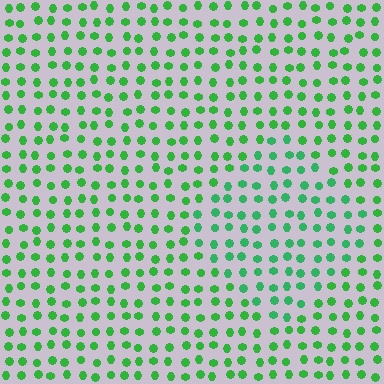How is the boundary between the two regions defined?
The boundary is defined purely by a slight shift in hue (about 19 degrees). Spacing, size, and orientation are identical on both sides.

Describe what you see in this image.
The image is filled with small green elements in a uniform arrangement. A diamond-shaped region is visible where the elements are tinted to a slightly different hue, forming a subtle color boundary.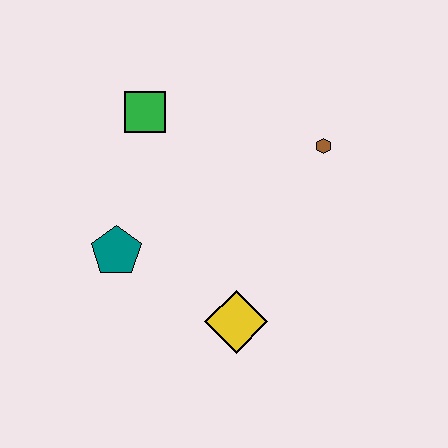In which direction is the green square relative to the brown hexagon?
The green square is to the left of the brown hexagon.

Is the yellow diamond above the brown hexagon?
No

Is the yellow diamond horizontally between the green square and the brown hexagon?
Yes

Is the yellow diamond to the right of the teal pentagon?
Yes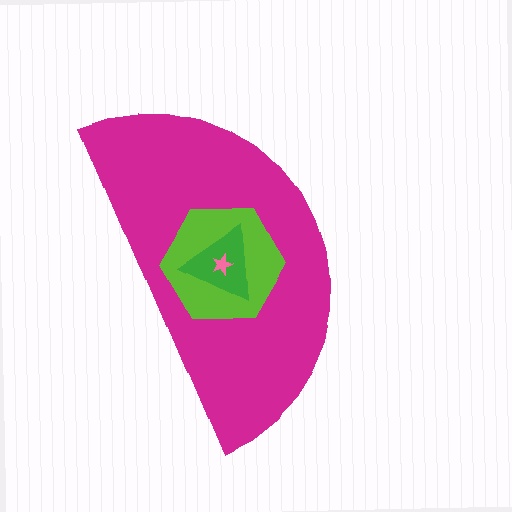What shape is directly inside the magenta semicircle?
The lime hexagon.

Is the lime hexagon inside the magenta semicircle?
Yes.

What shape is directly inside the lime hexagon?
The green triangle.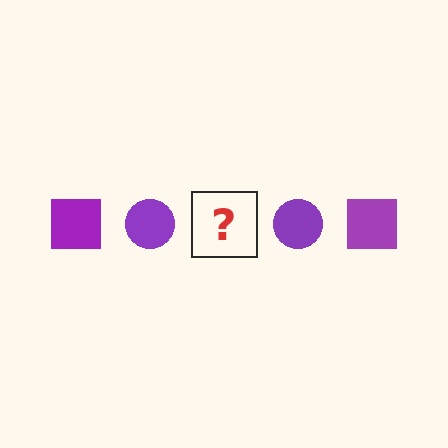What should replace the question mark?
The question mark should be replaced with a purple square.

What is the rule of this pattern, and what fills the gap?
The rule is that the pattern cycles through square, circle shapes in purple. The gap should be filled with a purple square.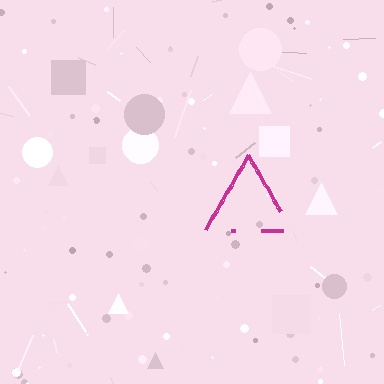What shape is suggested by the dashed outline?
The dashed outline suggests a triangle.